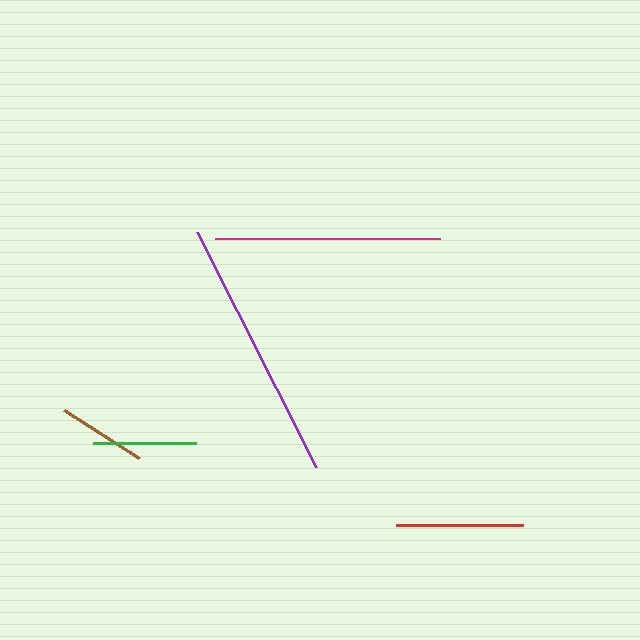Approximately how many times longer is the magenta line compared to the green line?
The magenta line is approximately 2.2 times the length of the green line.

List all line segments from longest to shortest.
From longest to shortest: purple, magenta, red, green, brown.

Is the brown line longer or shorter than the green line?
The green line is longer than the brown line.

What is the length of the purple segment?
The purple segment is approximately 264 pixels long.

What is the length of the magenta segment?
The magenta segment is approximately 225 pixels long.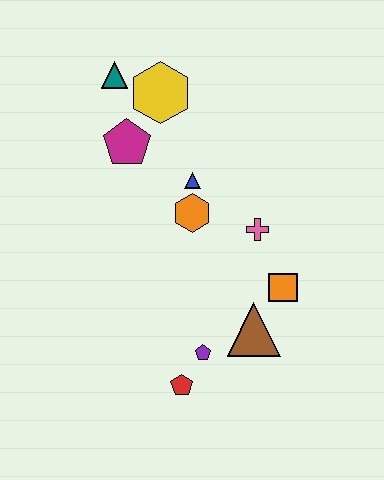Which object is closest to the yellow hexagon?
The teal triangle is closest to the yellow hexagon.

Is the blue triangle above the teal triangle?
No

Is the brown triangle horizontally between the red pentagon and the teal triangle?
No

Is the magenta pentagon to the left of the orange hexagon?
Yes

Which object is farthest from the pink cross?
The teal triangle is farthest from the pink cross.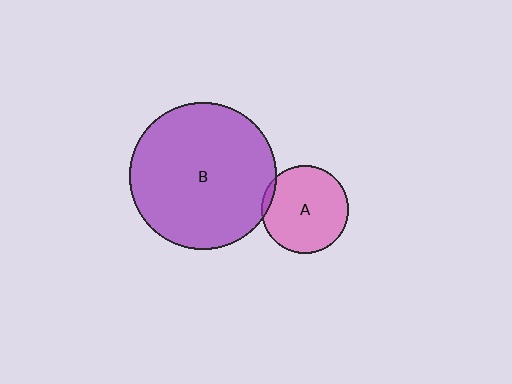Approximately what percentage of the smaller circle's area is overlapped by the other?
Approximately 5%.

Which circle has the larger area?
Circle B (purple).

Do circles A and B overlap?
Yes.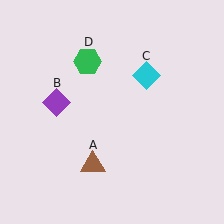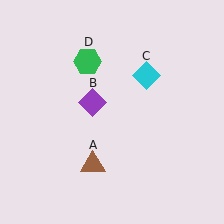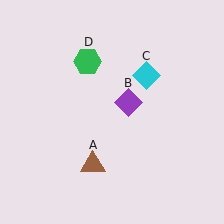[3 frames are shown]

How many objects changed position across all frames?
1 object changed position: purple diamond (object B).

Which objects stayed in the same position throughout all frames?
Brown triangle (object A) and cyan diamond (object C) and green hexagon (object D) remained stationary.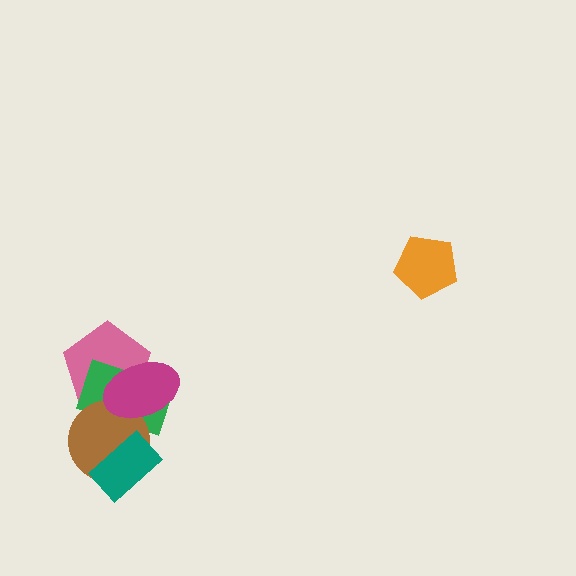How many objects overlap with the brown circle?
4 objects overlap with the brown circle.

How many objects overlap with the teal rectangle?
1 object overlaps with the teal rectangle.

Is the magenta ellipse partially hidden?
No, no other shape covers it.